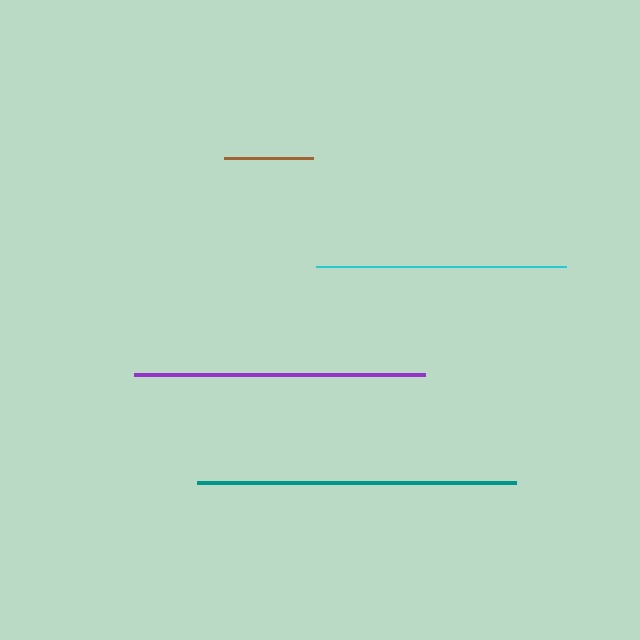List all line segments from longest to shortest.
From longest to shortest: teal, purple, cyan, brown.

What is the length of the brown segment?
The brown segment is approximately 88 pixels long.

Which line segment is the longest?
The teal line is the longest at approximately 319 pixels.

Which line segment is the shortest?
The brown line is the shortest at approximately 88 pixels.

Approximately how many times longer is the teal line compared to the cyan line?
The teal line is approximately 1.3 times the length of the cyan line.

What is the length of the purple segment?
The purple segment is approximately 291 pixels long.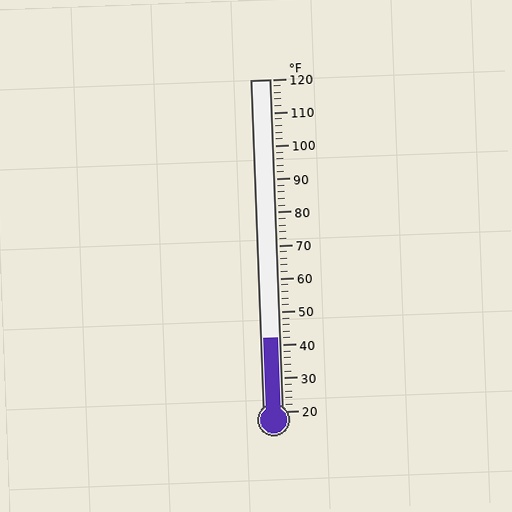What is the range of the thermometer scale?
The thermometer scale ranges from 20°F to 120°F.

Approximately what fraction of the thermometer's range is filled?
The thermometer is filled to approximately 20% of its range.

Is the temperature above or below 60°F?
The temperature is below 60°F.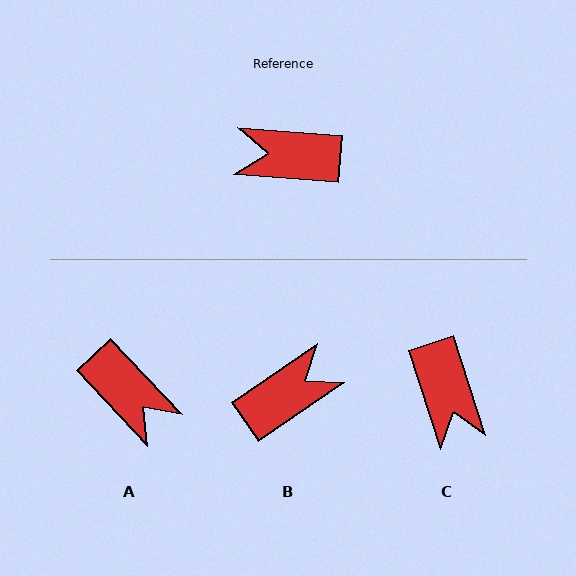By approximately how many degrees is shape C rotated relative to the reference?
Approximately 112 degrees counter-clockwise.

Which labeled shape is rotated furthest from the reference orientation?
B, about 141 degrees away.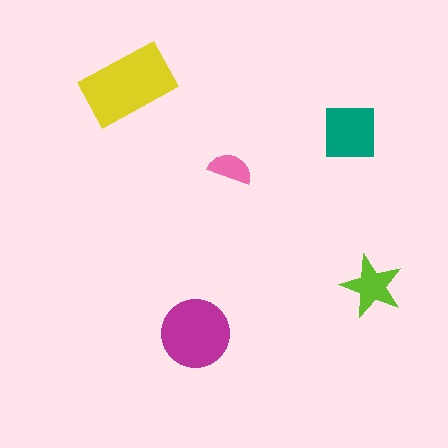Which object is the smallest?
The pink semicircle.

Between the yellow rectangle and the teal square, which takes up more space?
The yellow rectangle.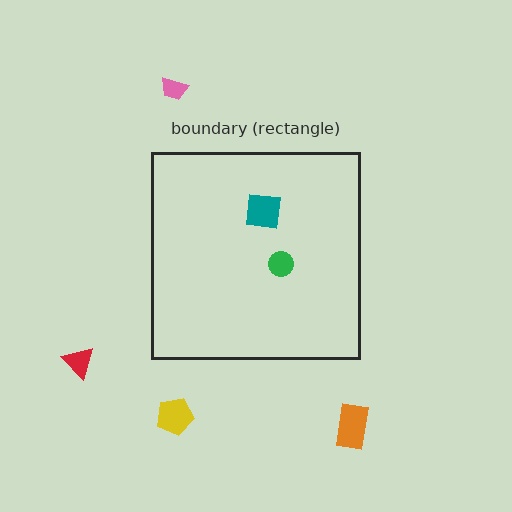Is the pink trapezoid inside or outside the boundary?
Outside.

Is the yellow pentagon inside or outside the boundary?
Outside.